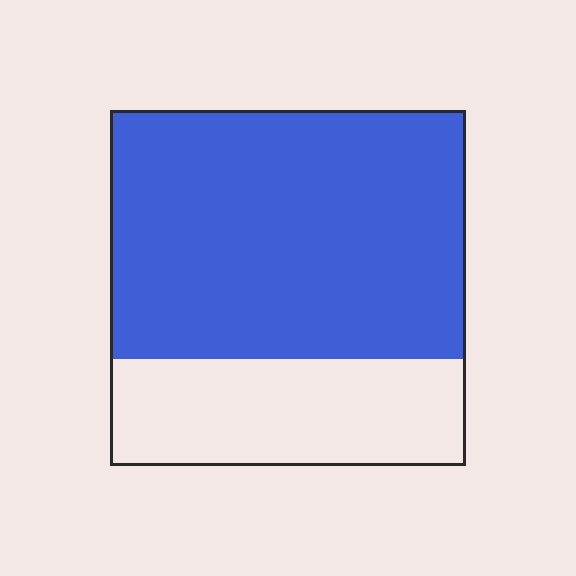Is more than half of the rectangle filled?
Yes.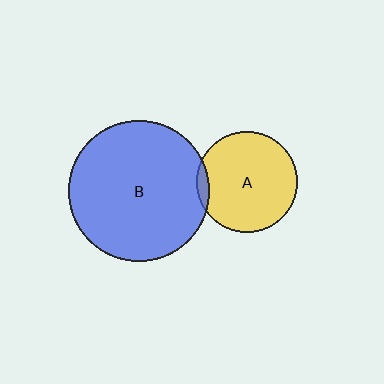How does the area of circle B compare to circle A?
Approximately 2.0 times.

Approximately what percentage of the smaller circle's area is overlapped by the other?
Approximately 5%.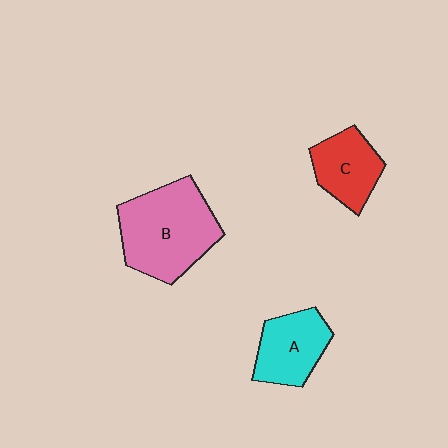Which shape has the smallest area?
Shape C (red).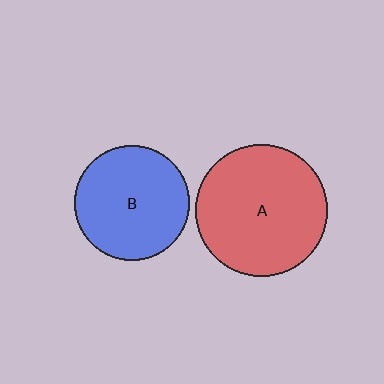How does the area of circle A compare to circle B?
Approximately 1.3 times.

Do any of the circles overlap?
No, none of the circles overlap.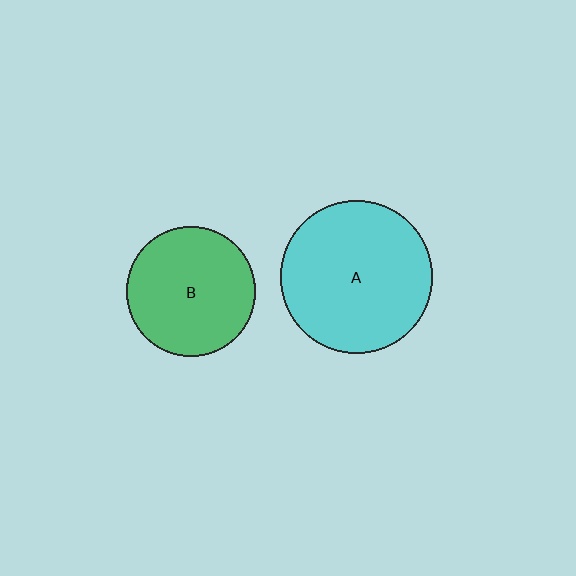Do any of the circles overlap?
No, none of the circles overlap.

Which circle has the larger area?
Circle A (cyan).